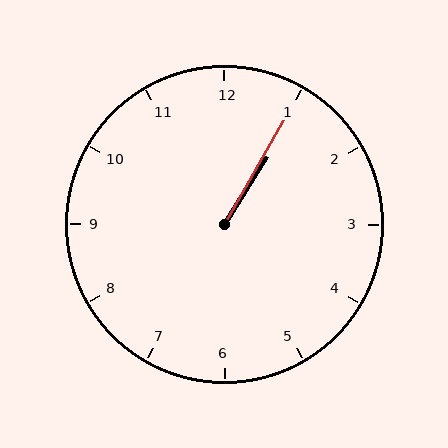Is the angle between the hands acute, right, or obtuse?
It is acute.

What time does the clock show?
1:05.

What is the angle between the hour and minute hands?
Approximately 2 degrees.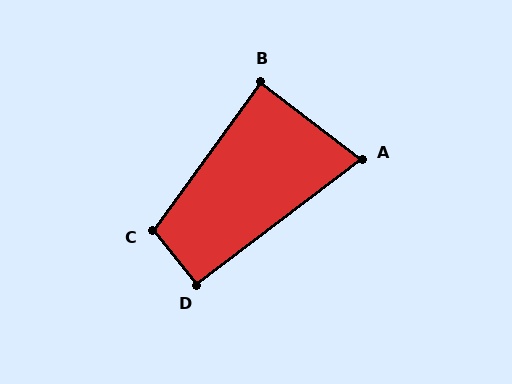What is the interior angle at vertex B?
Approximately 88 degrees (approximately right).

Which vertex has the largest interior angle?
C, at approximately 105 degrees.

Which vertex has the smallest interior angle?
A, at approximately 75 degrees.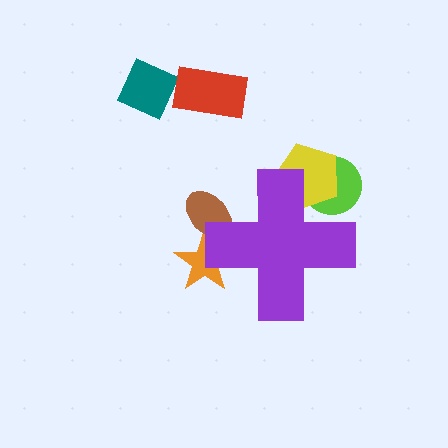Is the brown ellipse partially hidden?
Yes, the brown ellipse is partially hidden behind the purple cross.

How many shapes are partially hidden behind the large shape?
4 shapes are partially hidden.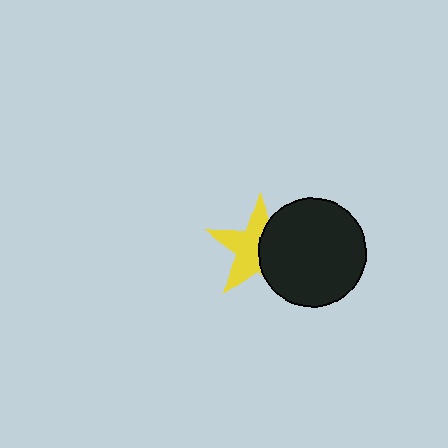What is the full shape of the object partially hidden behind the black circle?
The partially hidden object is a yellow star.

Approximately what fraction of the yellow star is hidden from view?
Roughly 44% of the yellow star is hidden behind the black circle.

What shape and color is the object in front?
The object in front is a black circle.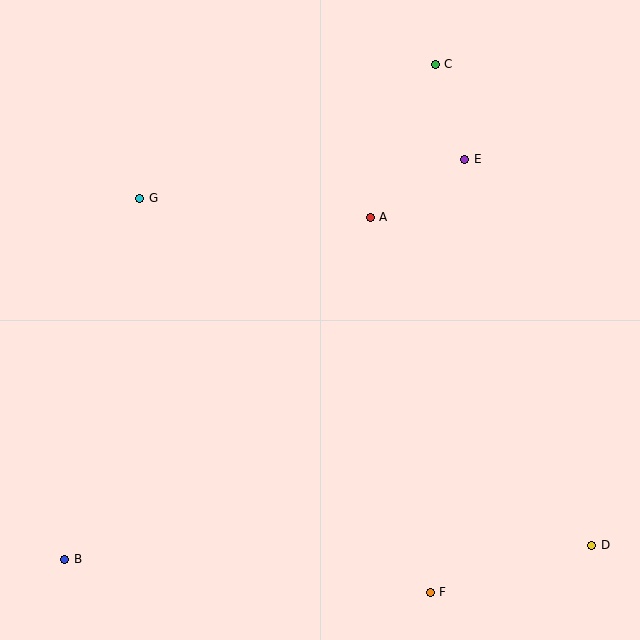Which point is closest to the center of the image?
Point A at (370, 217) is closest to the center.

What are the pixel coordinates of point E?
Point E is at (465, 159).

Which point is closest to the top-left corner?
Point G is closest to the top-left corner.